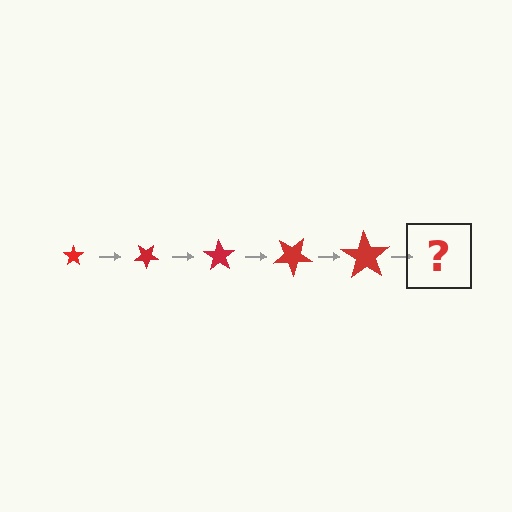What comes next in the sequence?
The next element should be a star, larger than the previous one and rotated 175 degrees from the start.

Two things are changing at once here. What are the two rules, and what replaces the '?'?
The two rules are that the star grows larger each step and it rotates 35 degrees each step. The '?' should be a star, larger than the previous one and rotated 175 degrees from the start.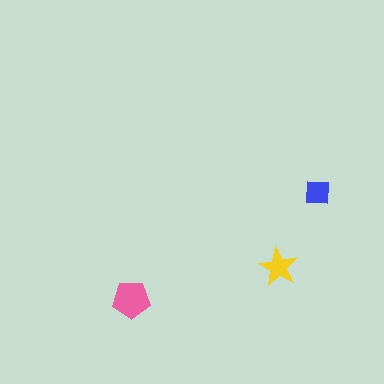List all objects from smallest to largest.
The blue square, the yellow star, the pink pentagon.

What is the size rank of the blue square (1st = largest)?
3rd.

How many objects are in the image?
There are 3 objects in the image.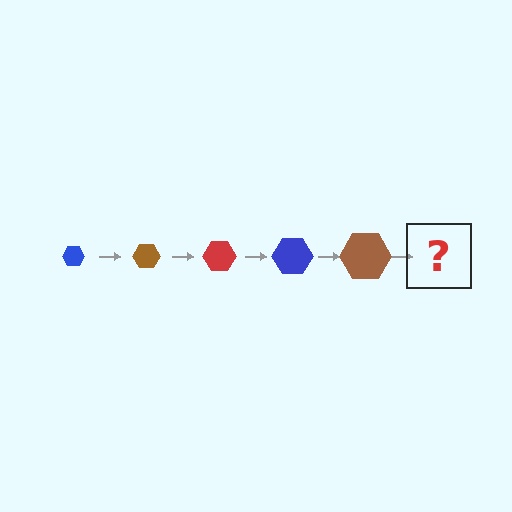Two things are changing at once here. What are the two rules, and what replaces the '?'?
The two rules are that the hexagon grows larger each step and the color cycles through blue, brown, and red. The '?' should be a red hexagon, larger than the previous one.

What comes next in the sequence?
The next element should be a red hexagon, larger than the previous one.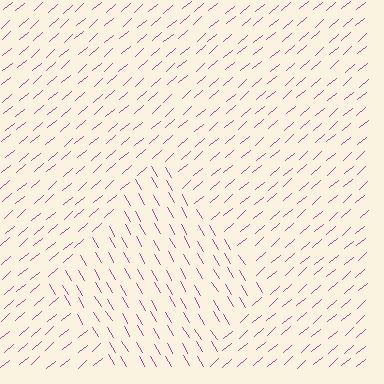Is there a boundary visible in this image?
Yes, there is a texture boundary formed by a change in line orientation.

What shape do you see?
I see a diamond.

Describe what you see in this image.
The image is filled with small magenta line segments. A diamond region in the image has lines oriented differently from the surrounding lines, creating a visible texture boundary.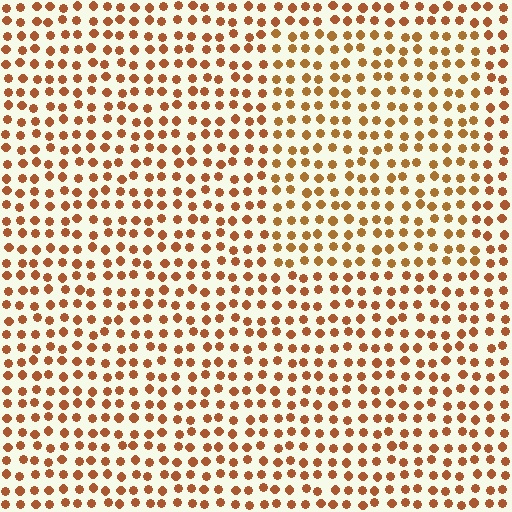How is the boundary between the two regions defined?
The boundary is defined purely by a slight shift in hue (about 14 degrees). Spacing, size, and orientation are identical on both sides.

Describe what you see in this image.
The image is filled with small brown elements in a uniform arrangement. A rectangle-shaped region is visible where the elements are tinted to a slightly different hue, forming a subtle color boundary.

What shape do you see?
I see a rectangle.